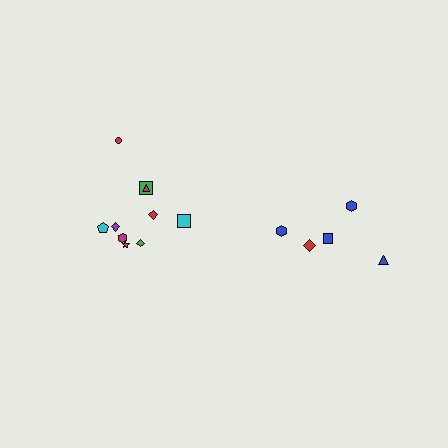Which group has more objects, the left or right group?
The left group.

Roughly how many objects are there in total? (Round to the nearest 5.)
Roughly 15 objects in total.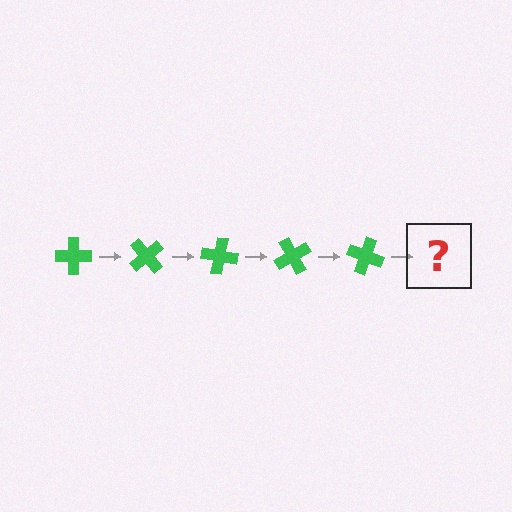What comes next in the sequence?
The next element should be a green cross rotated 250 degrees.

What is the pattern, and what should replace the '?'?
The pattern is that the cross rotates 50 degrees each step. The '?' should be a green cross rotated 250 degrees.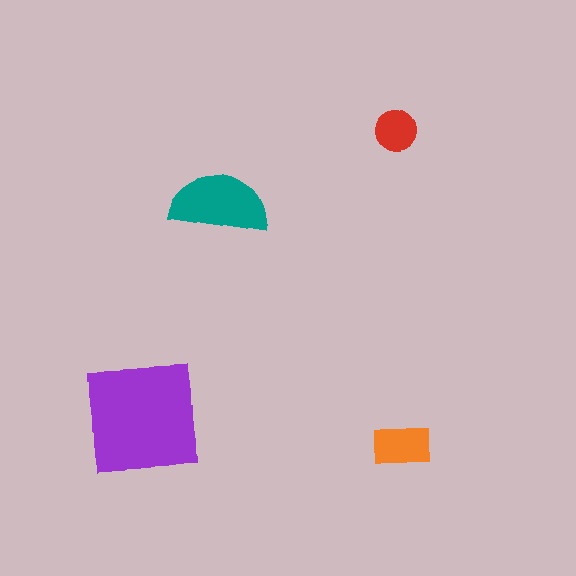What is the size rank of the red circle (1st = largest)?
4th.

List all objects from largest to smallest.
The purple square, the teal semicircle, the orange rectangle, the red circle.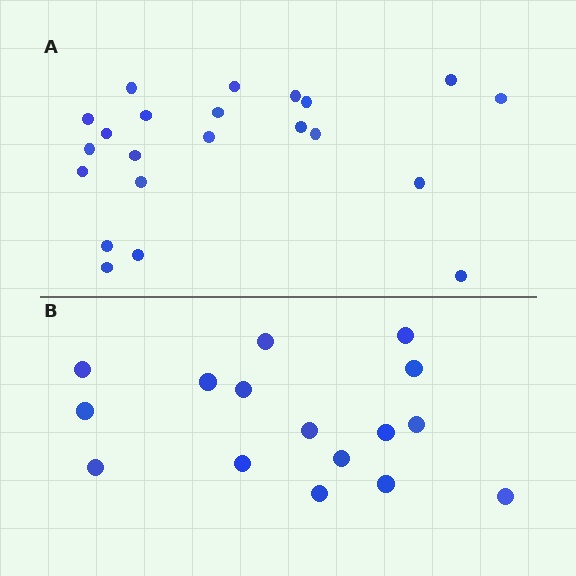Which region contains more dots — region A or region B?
Region A (the top region) has more dots.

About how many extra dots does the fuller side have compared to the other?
Region A has about 6 more dots than region B.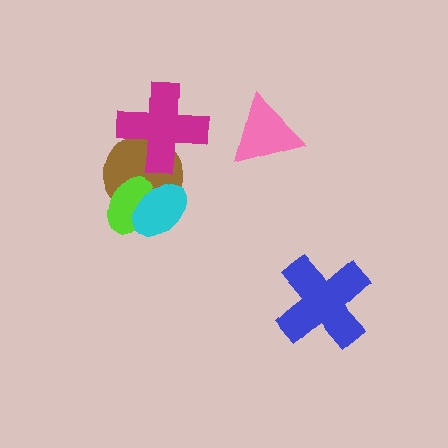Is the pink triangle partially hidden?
No, no other shape covers it.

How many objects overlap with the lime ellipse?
2 objects overlap with the lime ellipse.